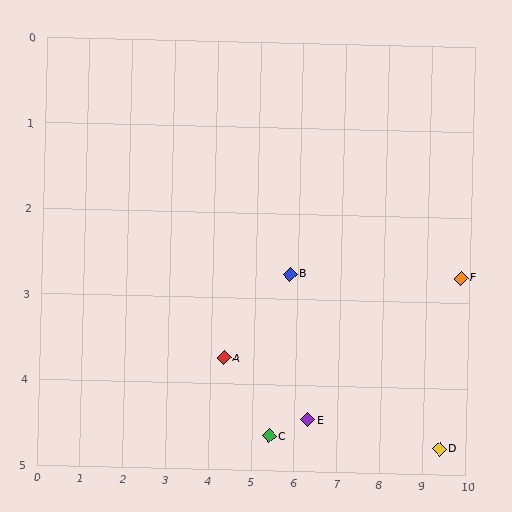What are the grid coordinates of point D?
Point D is at approximately (9.4, 4.7).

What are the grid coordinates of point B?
Point B is at approximately (5.8, 2.7).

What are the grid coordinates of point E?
Point E is at approximately (6.3, 4.4).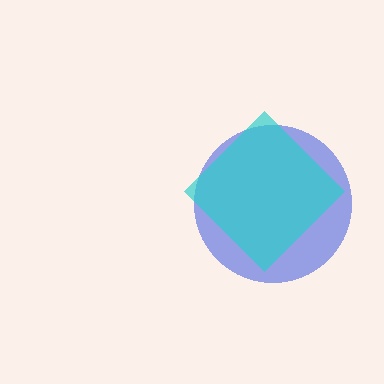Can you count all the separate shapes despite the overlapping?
Yes, there are 2 separate shapes.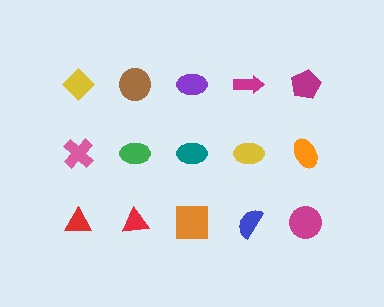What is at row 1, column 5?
A magenta pentagon.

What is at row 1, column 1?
A yellow diamond.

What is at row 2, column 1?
A pink cross.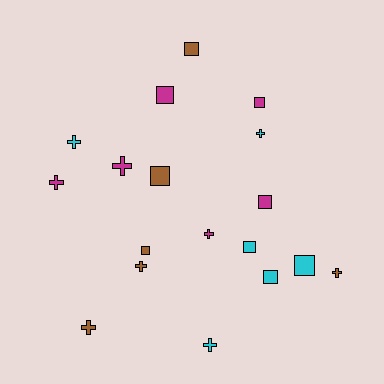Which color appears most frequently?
Brown, with 6 objects.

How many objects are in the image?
There are 18 objects.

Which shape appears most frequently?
Square, with 9 objects.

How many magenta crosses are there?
There are 3 magenta crosses.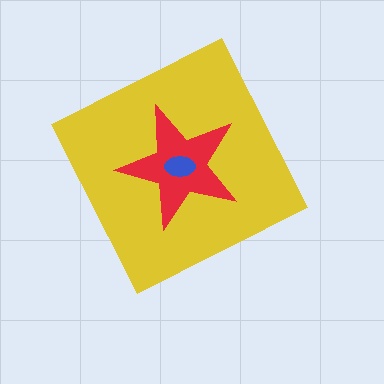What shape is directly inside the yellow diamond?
The red star.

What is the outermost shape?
The yellow diamond.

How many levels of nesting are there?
3.